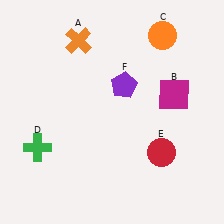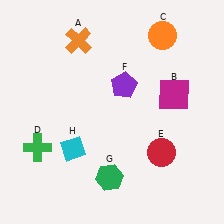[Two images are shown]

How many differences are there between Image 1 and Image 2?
There are 2 differences between the two images.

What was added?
A green hexagon (G), a cyan diamond (H) were added in Image 2.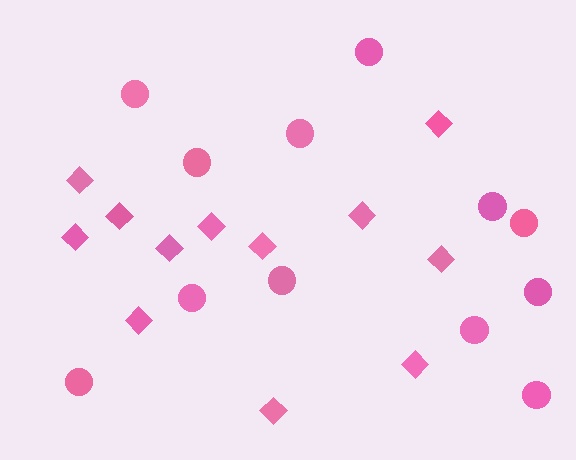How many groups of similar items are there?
There are 2 groups: one group of diamonds (12) and one group of circles (12).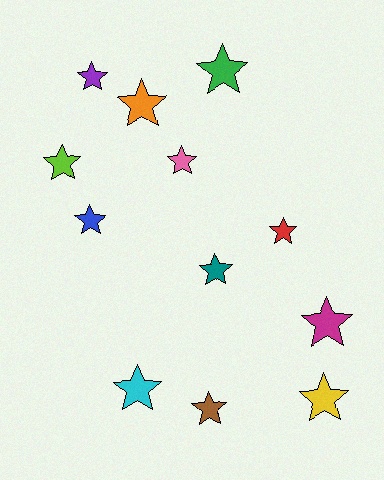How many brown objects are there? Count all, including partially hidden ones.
There is 1 brown object.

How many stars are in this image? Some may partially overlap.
There are 12 stars.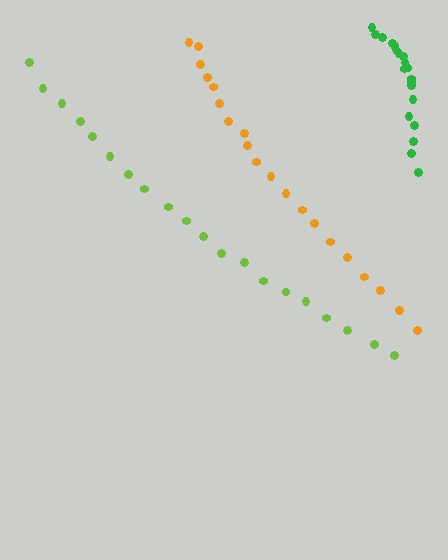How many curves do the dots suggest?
There are 3 distinct paths.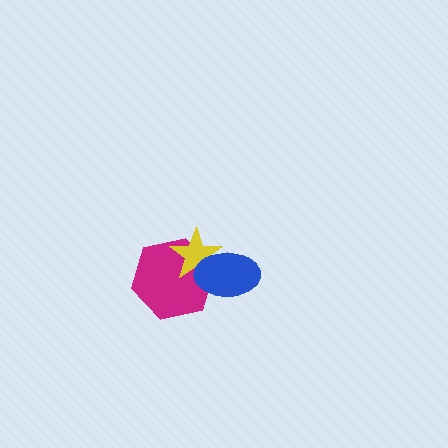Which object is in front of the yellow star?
The blue ellipse is in front of the yellow star.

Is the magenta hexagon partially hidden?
Yes, it is partially covered by another shape.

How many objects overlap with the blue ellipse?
2 objects overlap with the blue ellipse.